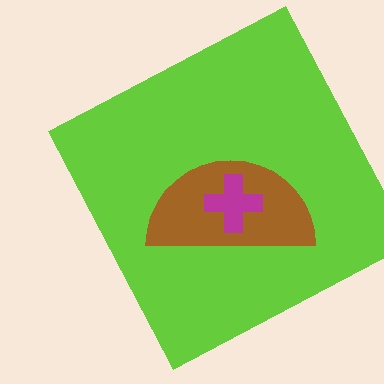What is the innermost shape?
The magenta cross.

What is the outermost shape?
The lime square.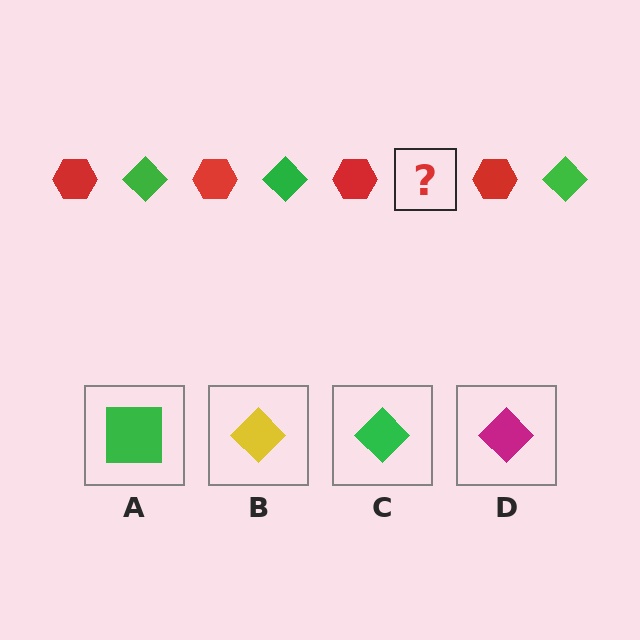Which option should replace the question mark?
Option C.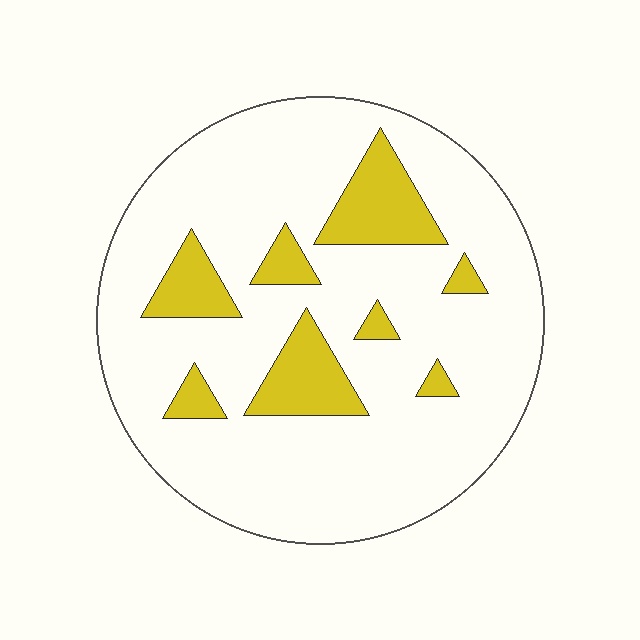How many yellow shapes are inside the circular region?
8.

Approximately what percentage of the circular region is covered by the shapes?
Approximately 15%.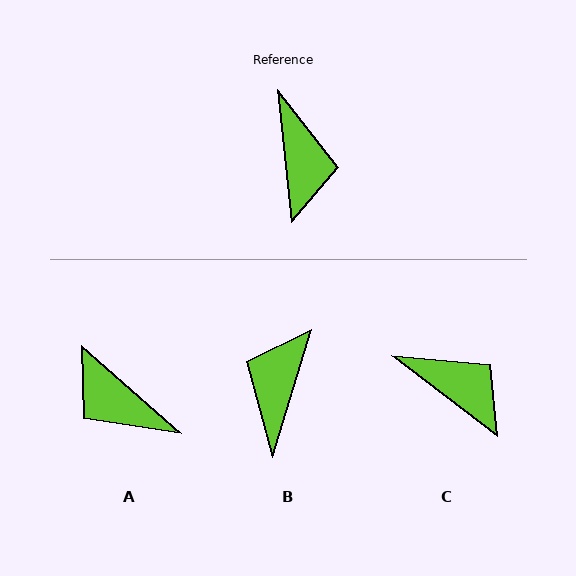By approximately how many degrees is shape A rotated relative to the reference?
Approximately 137 degrees clockwise.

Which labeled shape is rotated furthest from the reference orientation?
B, about 157 degrees away.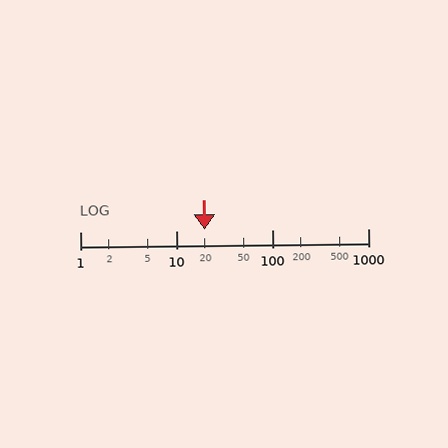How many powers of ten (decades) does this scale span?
The scale spans 3 decades, from 1 to 1000.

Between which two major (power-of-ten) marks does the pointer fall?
The pointer is between 10 and 100.